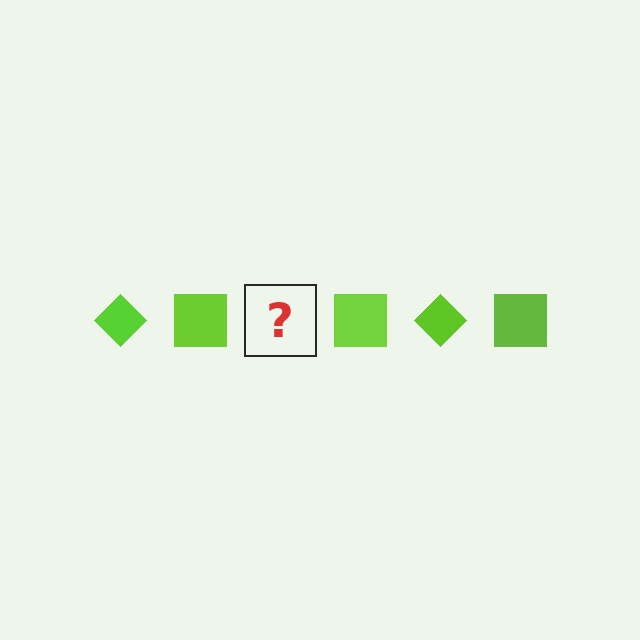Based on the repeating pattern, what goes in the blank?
The blank should be a lime diamond.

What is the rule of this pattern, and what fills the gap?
The rule is that the pattern cycles through diamond, square shapes in lime. The gap should be filled with a lime diamond.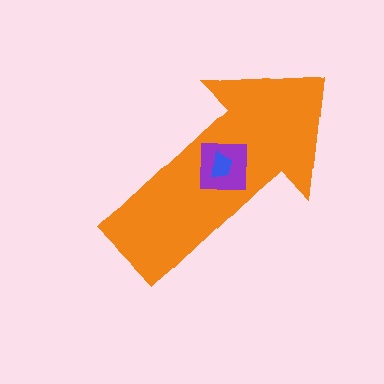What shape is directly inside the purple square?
The blue trapezoid.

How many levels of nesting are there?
3.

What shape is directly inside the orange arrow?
The purple square.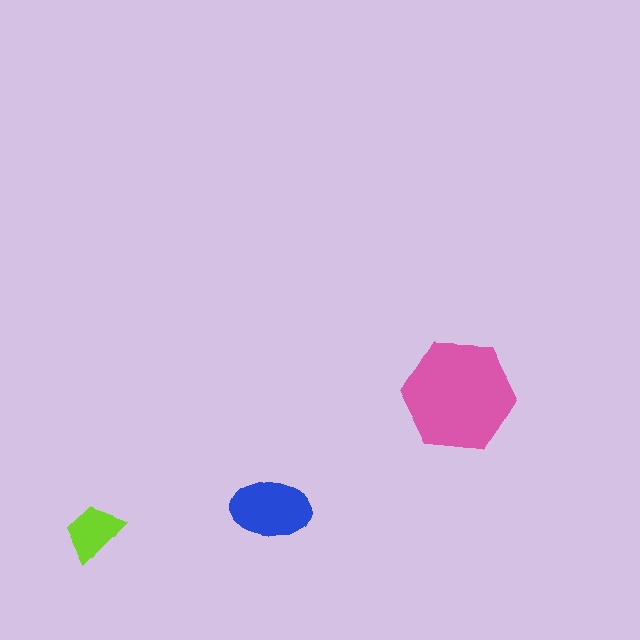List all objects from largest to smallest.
The pink hexagon, the blue ellipse, the lime trapezoid.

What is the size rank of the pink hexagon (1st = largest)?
1st.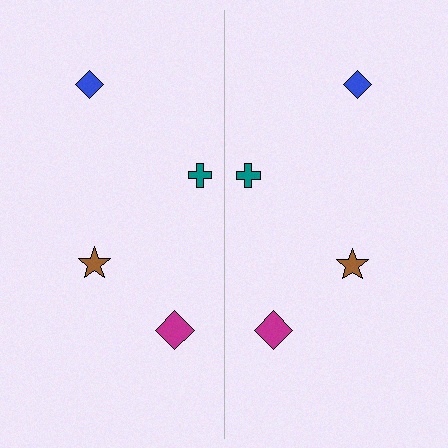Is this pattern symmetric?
Yes, this pattern has bilateral (reflection) symmetry.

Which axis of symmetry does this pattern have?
The pattern has a vertical axis of symmetry running through the center of the image.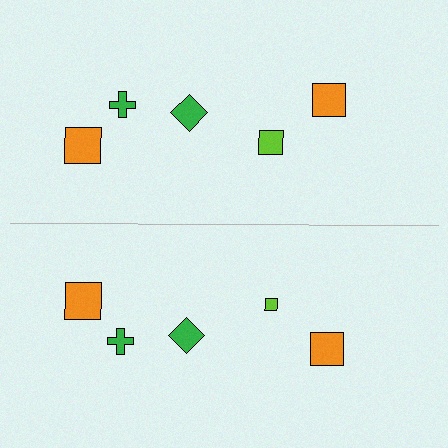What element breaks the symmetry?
The lime square on the bottom side has a different size than its mirror counterpart.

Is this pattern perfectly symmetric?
No, the pattern is not perfectly symmetric. The lime square on the bottom side has a different size than its mirror counterpart.